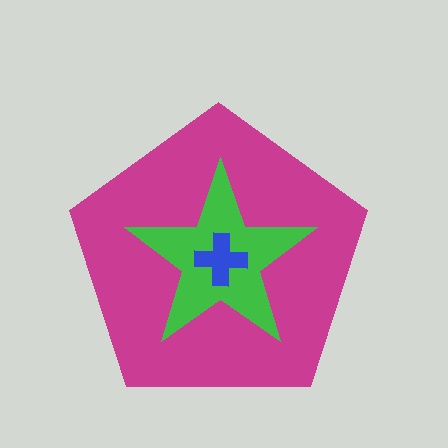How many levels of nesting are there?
3.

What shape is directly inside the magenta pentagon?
The green star.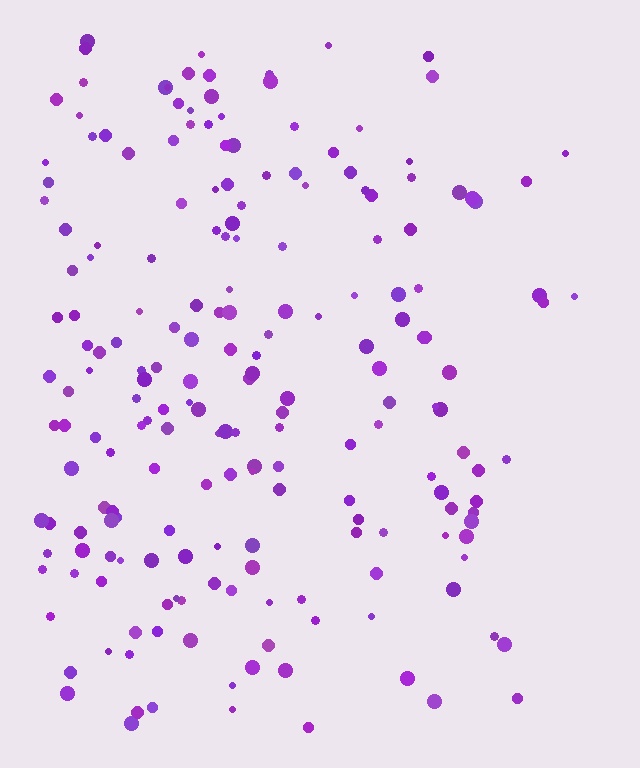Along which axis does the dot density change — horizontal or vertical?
Horizontal.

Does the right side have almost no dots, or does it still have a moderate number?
Still a moderate number, just noticeably fewer than the left.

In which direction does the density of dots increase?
From right to left, with the left side densest.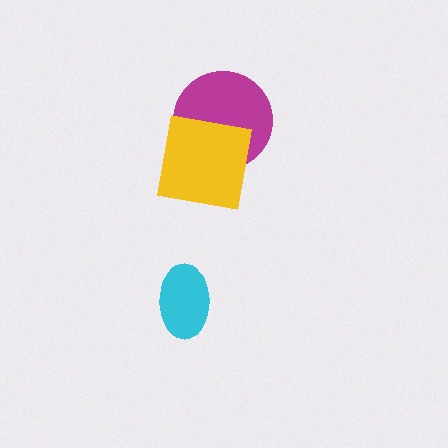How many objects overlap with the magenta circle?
1 object overlaps with the magenta circle.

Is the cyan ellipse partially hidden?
No, no other shape covers it.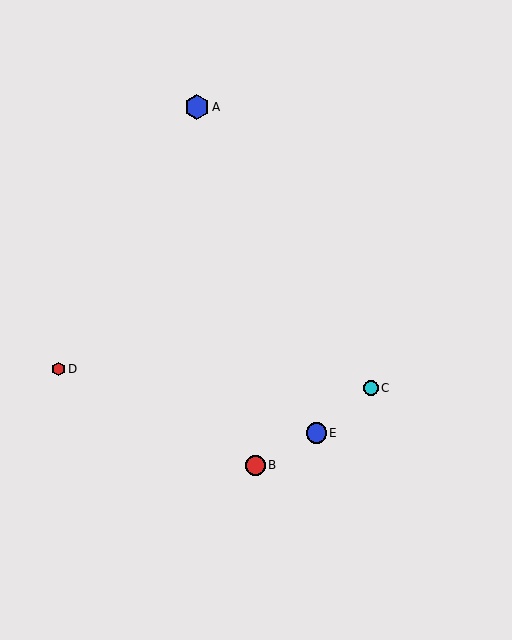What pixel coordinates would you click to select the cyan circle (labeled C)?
Click at (371, 388) to select the cyan circle C.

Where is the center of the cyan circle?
The center of the cyan circle is at (371, 388).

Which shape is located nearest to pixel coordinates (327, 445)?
The blue circle (labeled E) at (316, 433) is nearest to that location.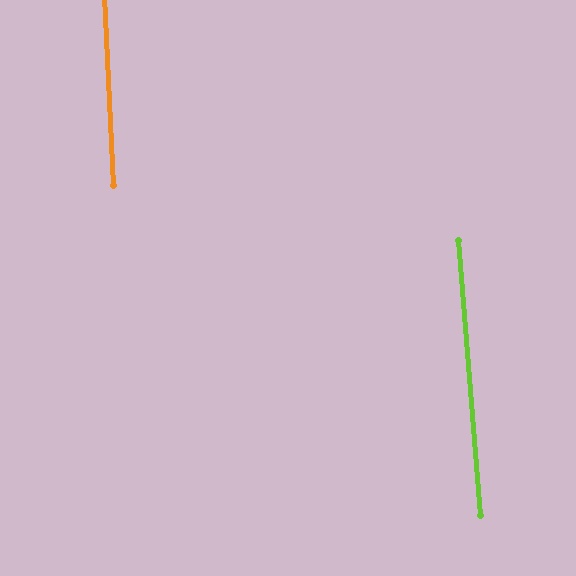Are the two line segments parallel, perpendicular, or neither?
Parallel — their directions differ by only 1.9°.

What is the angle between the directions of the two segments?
Approximately 2 degrees.